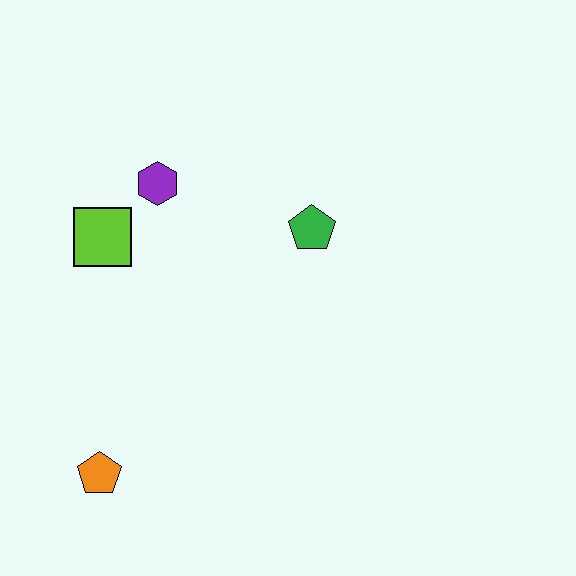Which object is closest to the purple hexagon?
The lime square is closest to the purple hexagon.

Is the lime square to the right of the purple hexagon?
No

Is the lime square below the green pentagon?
Yes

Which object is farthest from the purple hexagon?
The orange pentagon is farthest from the purple hexagon.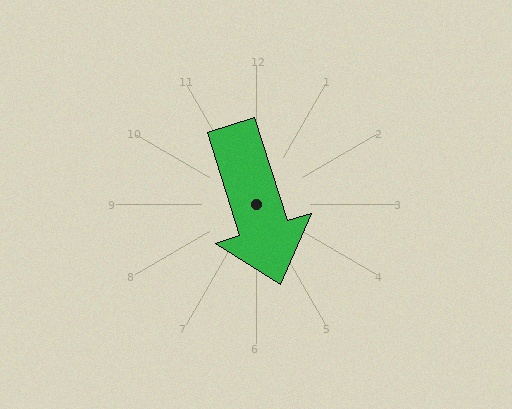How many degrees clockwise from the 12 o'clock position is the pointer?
Approximately 163 degrees.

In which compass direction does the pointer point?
South.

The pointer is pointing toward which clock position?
Roughly 5 o'clock.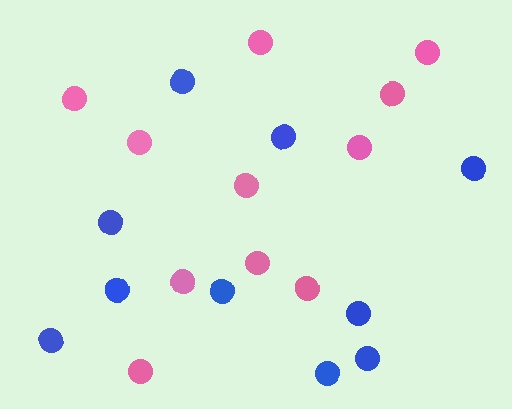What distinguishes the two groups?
There are 2 groups: one group of blue circles (10) and one group of pink circles (11).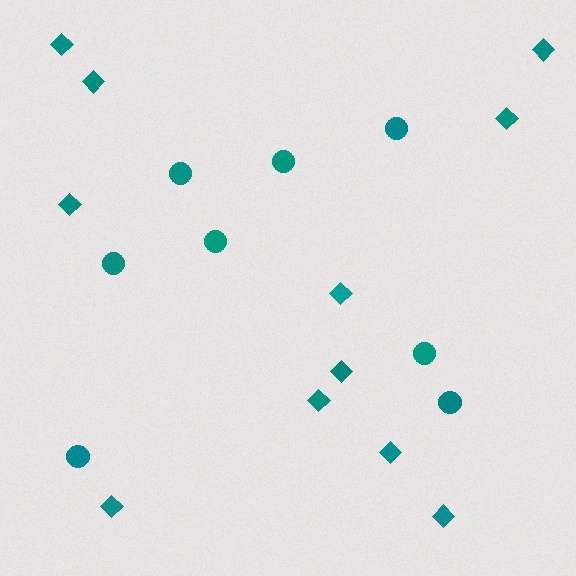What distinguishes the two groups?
There are 2 groups: one group of diamonds (11) and one group of circles (8).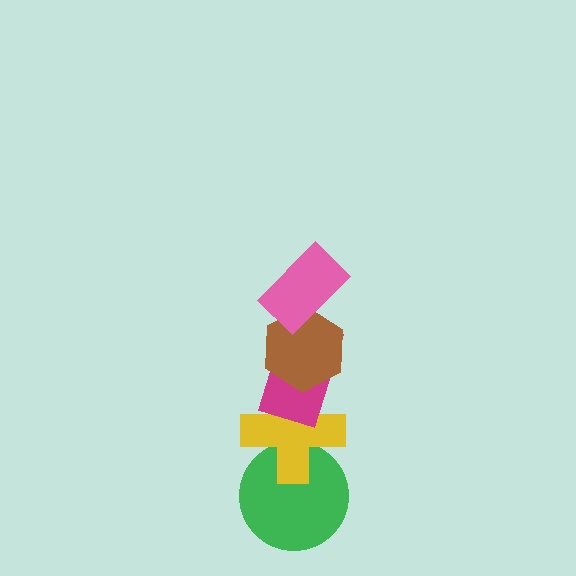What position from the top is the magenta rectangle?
The magenta rectangle is 3rd from the top.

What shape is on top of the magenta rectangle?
The brown hexagon is on top of the magenta rectangle.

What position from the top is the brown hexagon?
The brown hexagon is 2nd from the top.